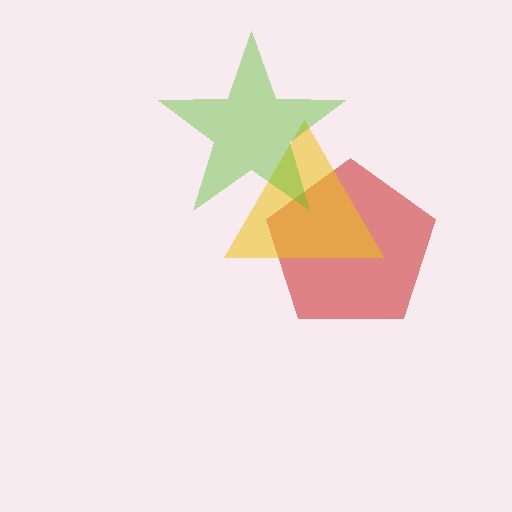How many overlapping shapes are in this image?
There are 3 overlapping shapes in the image.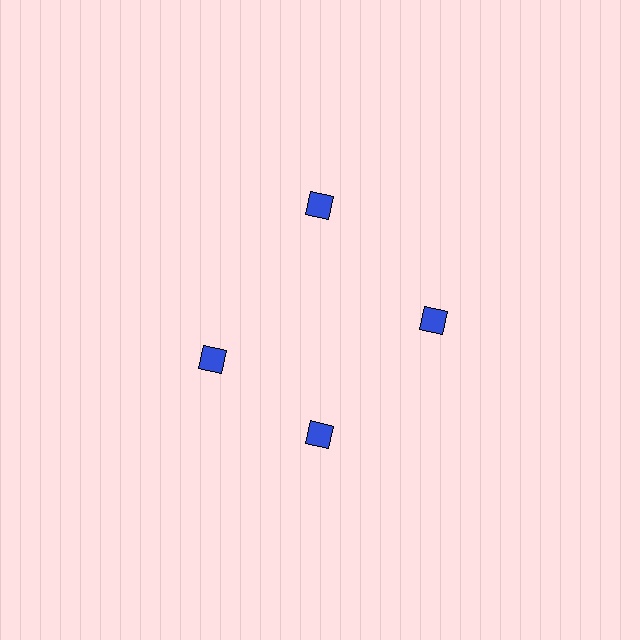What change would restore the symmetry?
The symmetry would be restored by rotating it back into even spacing with its neighbors so that all 4 squares sit at equal angles and equal distance from the center.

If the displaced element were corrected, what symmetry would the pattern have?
It would have 4-fold rotational symmetry — the pattern would map onto itself every 90 degrees.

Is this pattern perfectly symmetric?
No. The 4 blue squares are arranged in a ring, but one element near the 9 o'clock position is rotated out of alignment along the ring, breaking the 4-fold rotational symmetry.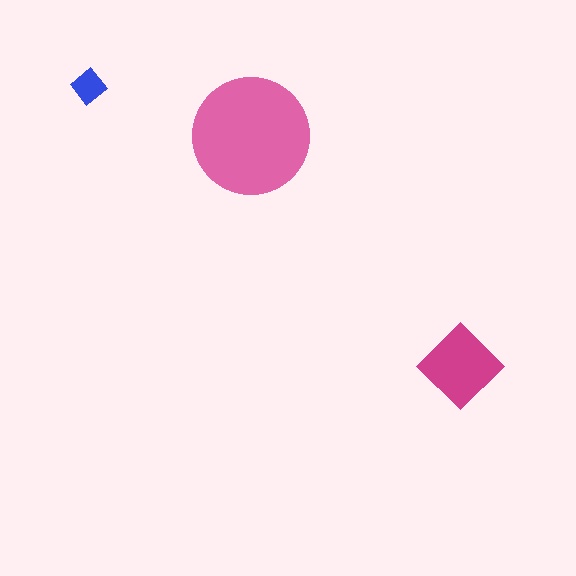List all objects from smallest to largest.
The blue diamond, the magenta diamond, the pink circle.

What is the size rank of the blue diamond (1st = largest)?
3rd.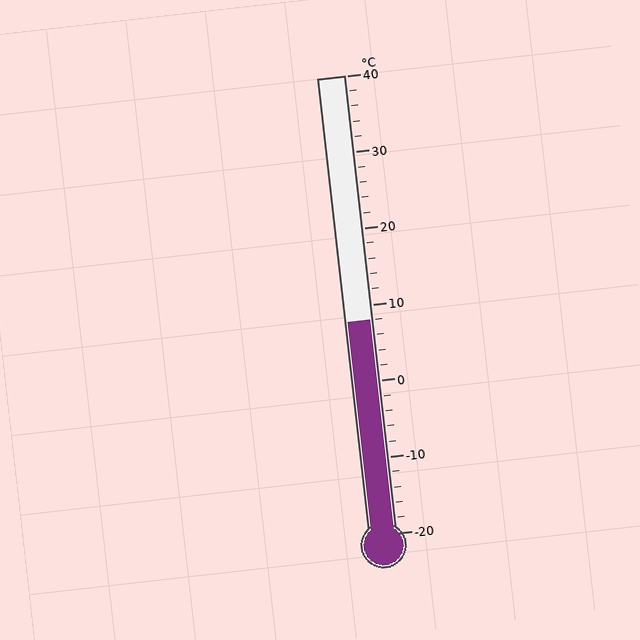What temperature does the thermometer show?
The thermometer shows approximately 8°C.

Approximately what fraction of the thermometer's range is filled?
The thermometer is filled to approximately 45% of its range.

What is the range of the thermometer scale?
The thermometer scale ranges from -20°C to 40°C.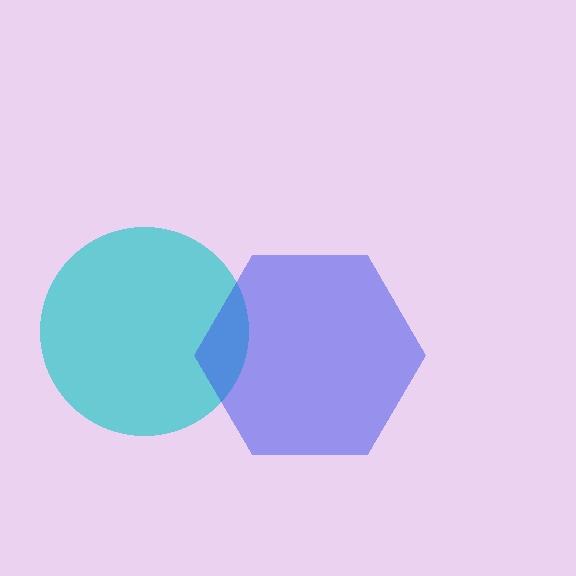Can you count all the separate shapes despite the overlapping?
Yes, there are 2 separate shapes.